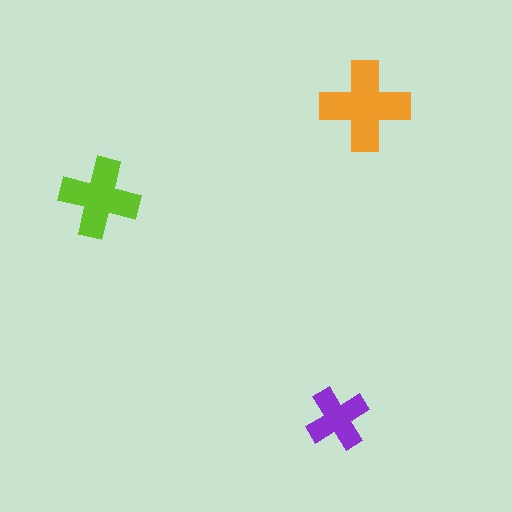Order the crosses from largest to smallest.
the orange one, the lime one, the purple one.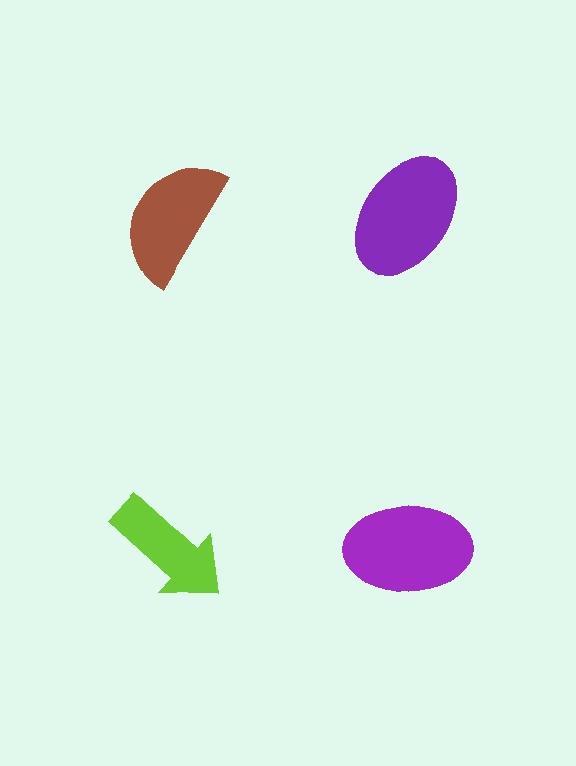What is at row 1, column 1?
A brown semicircle.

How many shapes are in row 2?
2 shapes.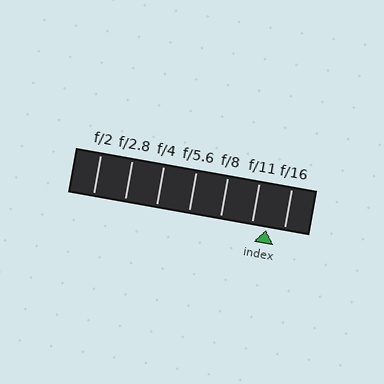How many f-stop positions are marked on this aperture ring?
There are 7 f-stop positions marked.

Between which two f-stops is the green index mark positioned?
The index mark is between f/11 and f/16.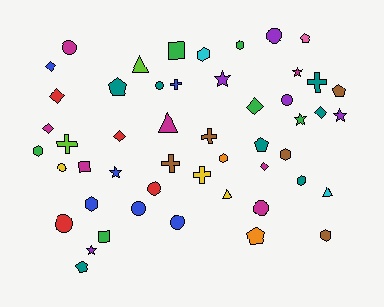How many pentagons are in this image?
There are 6 pentagons.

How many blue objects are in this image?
There are 6 blue objects.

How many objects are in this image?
There are 50 objects.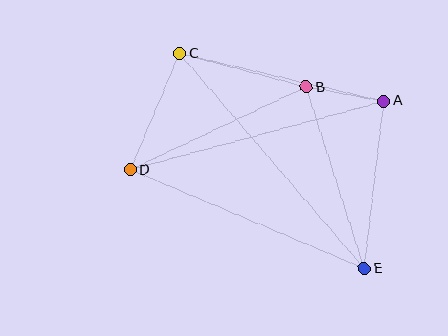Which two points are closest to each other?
Points A and B are closest to each other.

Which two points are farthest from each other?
Points C and E are farthest from each other.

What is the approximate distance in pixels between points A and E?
The distance between A and E is approximately 168 pixels.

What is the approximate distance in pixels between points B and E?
The distance between B and E is approximately 190 pixels.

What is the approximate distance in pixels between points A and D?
The distance between A and D is approximately 263 pixels.